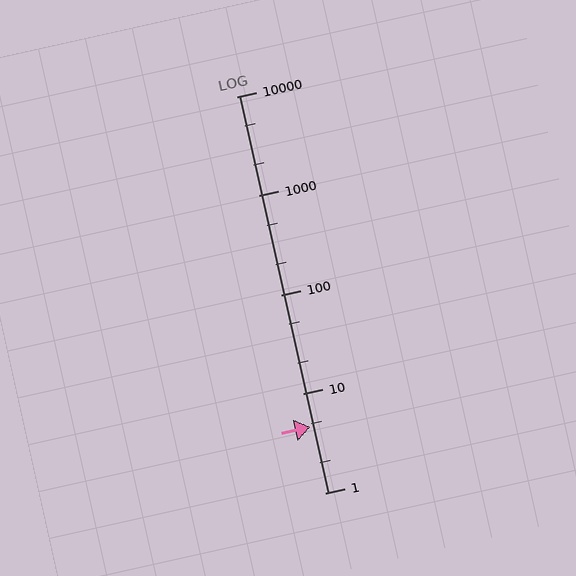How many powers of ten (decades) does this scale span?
The scale spans 4 decades, from 1 to 10000.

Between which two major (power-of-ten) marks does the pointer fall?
The pointer is between 1 and 10.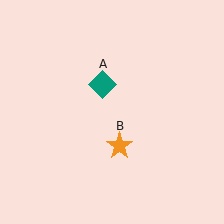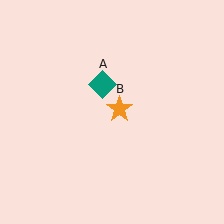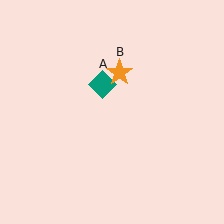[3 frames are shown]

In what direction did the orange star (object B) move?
The orange star (object B) moved up.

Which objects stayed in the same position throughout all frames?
Teal diamond (object A) remained stationary.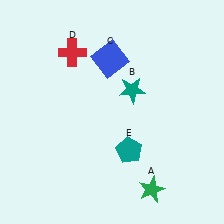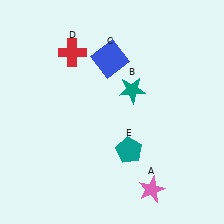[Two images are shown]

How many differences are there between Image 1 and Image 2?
There is 1 difference between the two images.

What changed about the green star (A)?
In Image 1, A is green. In Image 2, it changed to pink.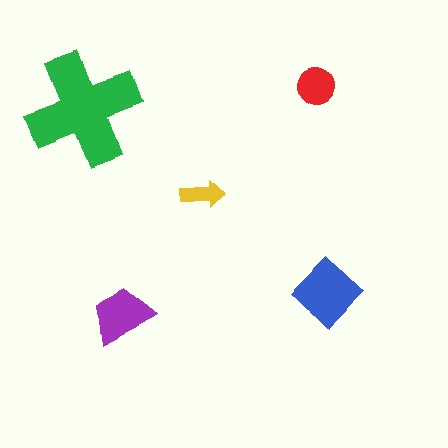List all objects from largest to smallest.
The green cross, the blue diamond, the purple trapezoid, the red circle, the yellow arrow.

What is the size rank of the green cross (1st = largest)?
1st.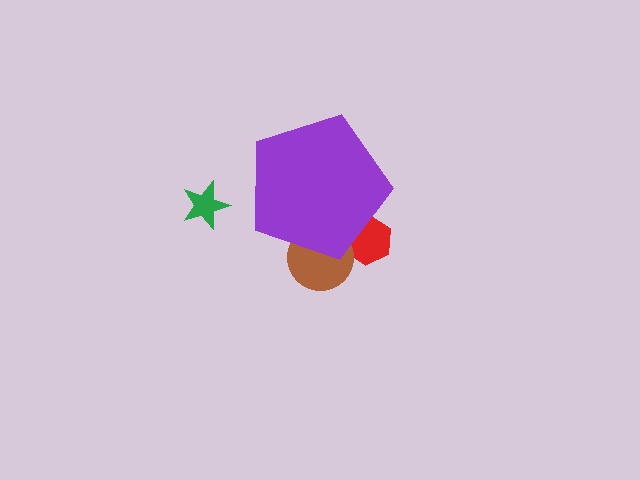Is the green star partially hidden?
No, the green star is fully visible.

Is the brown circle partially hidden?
Yes, the brown circle is partially hidden behind the purple pentagon.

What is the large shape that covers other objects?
A purple pentagon.